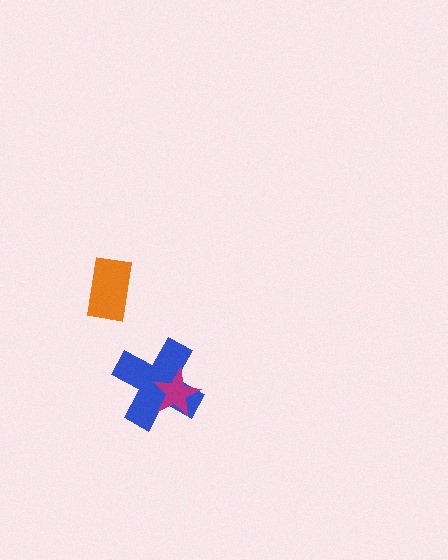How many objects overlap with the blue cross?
1 object overlaps with the blue cross.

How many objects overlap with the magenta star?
1 object overlaps with the magenta star.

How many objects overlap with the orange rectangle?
0 objects overlap with the orange rectangle.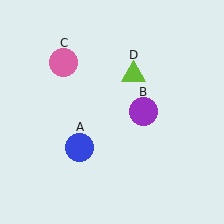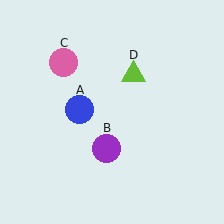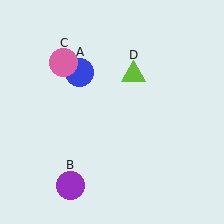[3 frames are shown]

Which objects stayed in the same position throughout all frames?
Pink circle (object C) and lime triangle (object D) remained stationary.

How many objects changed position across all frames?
2 objects changed position: blue circle (object A), purple circle (object B).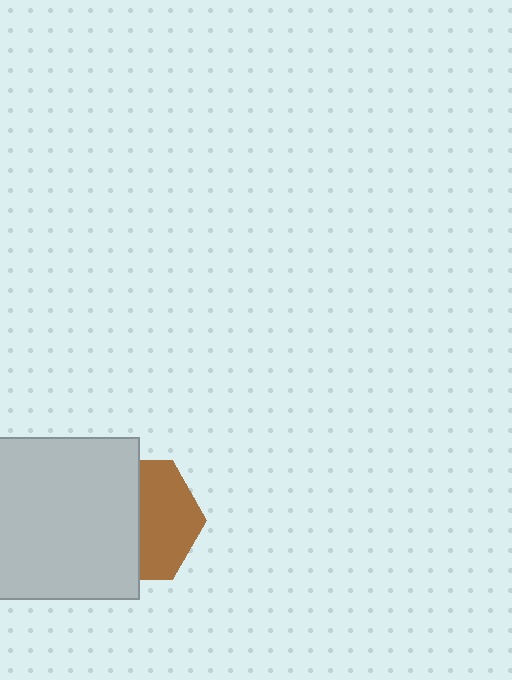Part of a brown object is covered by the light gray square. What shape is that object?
It is a hexagon.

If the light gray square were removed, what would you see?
You would see the complete brown hexagon.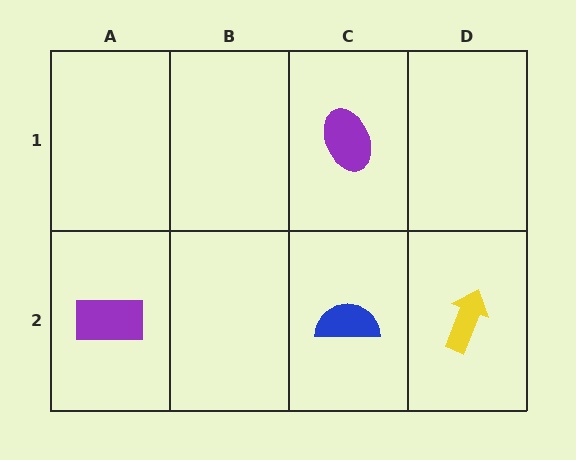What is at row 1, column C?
A purple ellipse.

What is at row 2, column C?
A blue semicircle.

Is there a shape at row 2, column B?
No, that cell is empty.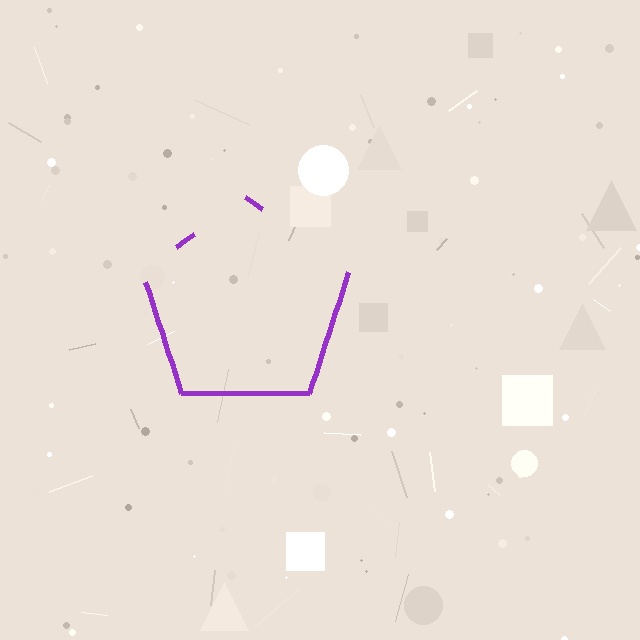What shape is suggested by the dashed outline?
The dashed outline suggests a pentagon.